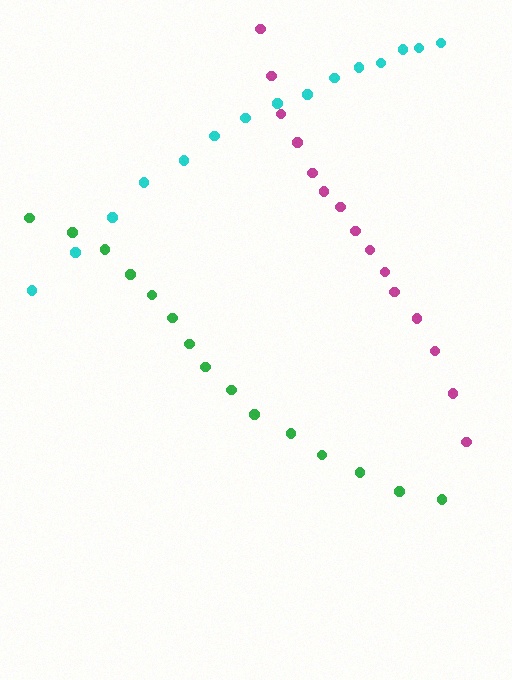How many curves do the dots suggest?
There are 3 distinct paths.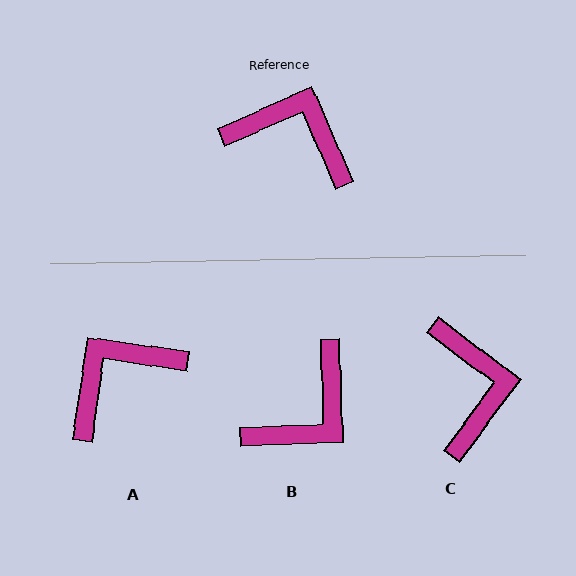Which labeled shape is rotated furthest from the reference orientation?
B, about 112 degrees away.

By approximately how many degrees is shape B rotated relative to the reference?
Approximately 112 degrees clockwise.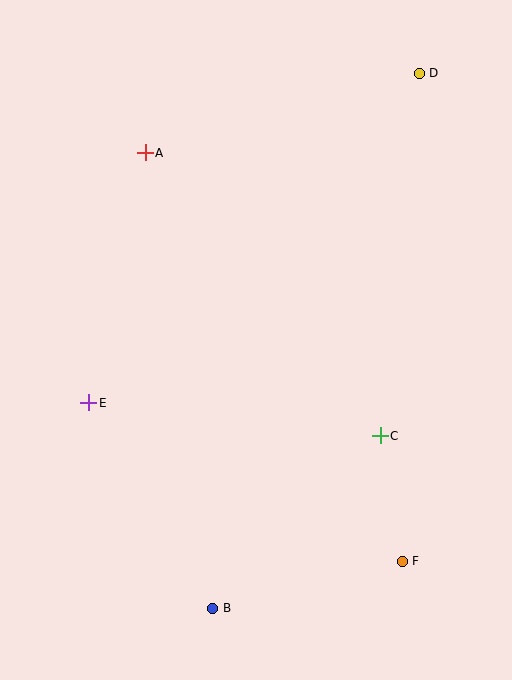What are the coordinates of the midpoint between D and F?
The midpoint between D and F is at (411, 317).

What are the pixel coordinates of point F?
Point F is at (402, 561).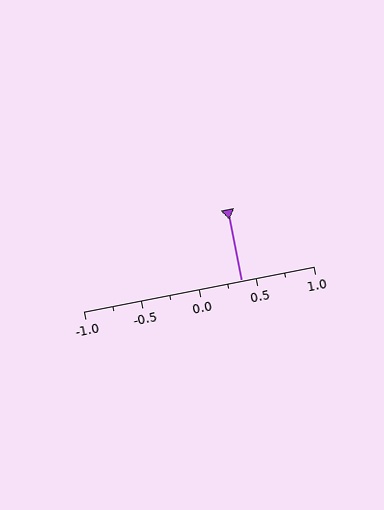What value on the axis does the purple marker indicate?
The marker indicates approximately 0.38.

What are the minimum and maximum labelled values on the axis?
The axis runs from -1.0 to 1.0.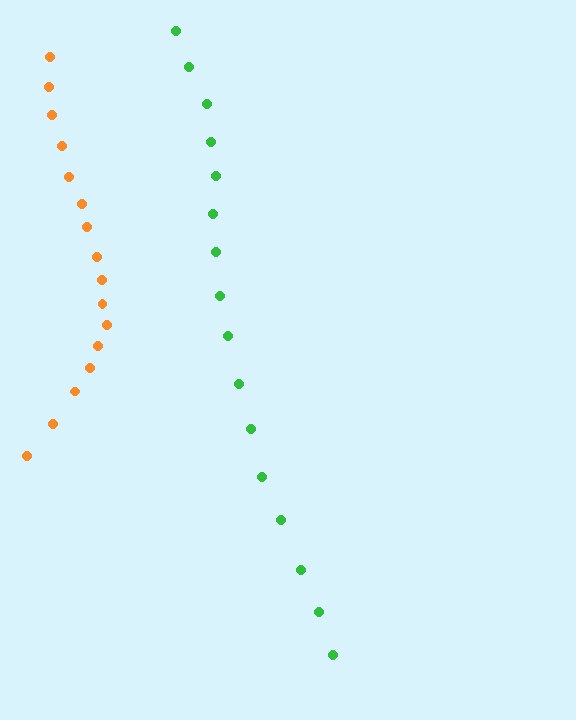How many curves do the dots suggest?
There are 2 distinct paths.